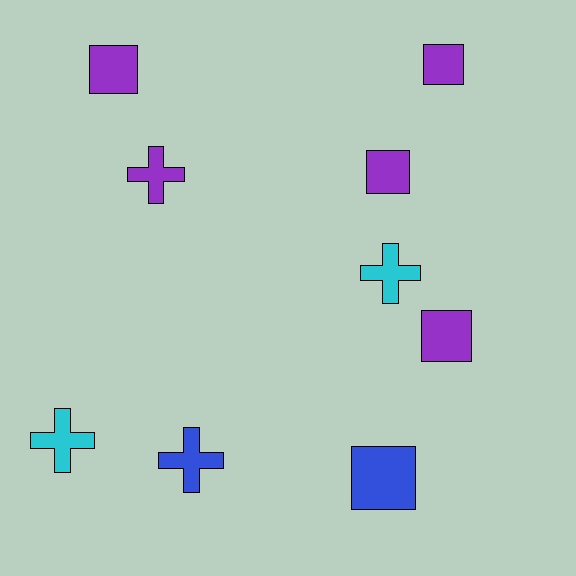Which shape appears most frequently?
Square, with 5 objects.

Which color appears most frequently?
Purple, with 5 objects.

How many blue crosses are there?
There is 1 blue cross.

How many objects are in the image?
There are 9 objects.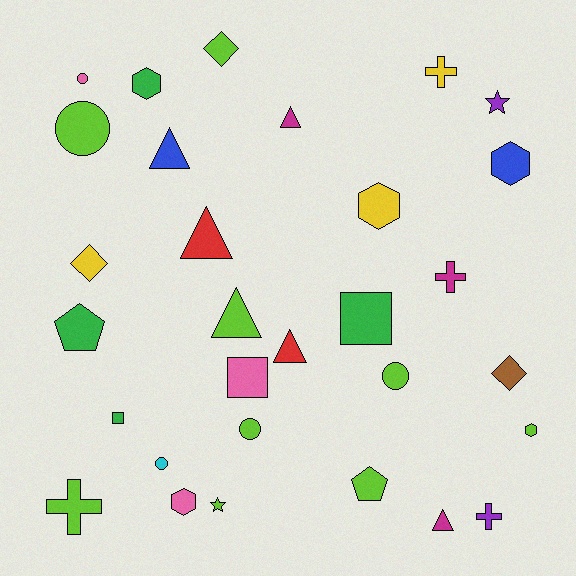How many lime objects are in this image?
There are 9 lime objects.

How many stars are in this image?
There are 2 stars.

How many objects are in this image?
There are 30 objects.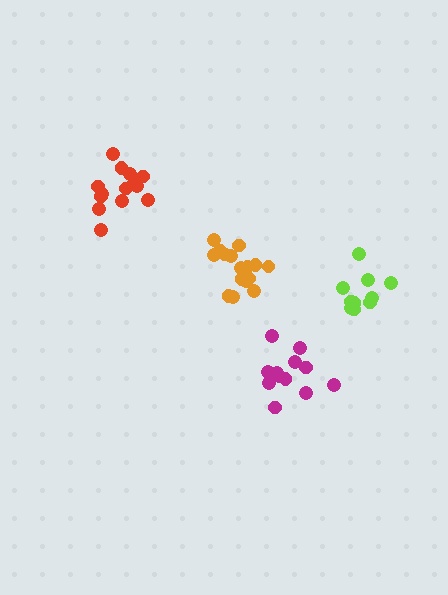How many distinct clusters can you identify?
There are 4 distinct clusters.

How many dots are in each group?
Group 1: 14 dots, Group 2: 12 dots, Group 3: 10 dots, Group 4: 16 dots (52 total).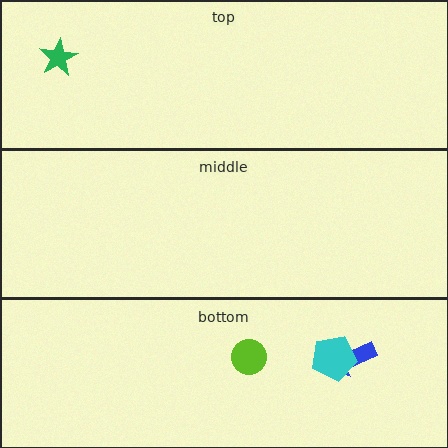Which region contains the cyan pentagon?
The bottom region.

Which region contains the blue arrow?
The bottom region.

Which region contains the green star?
The top region.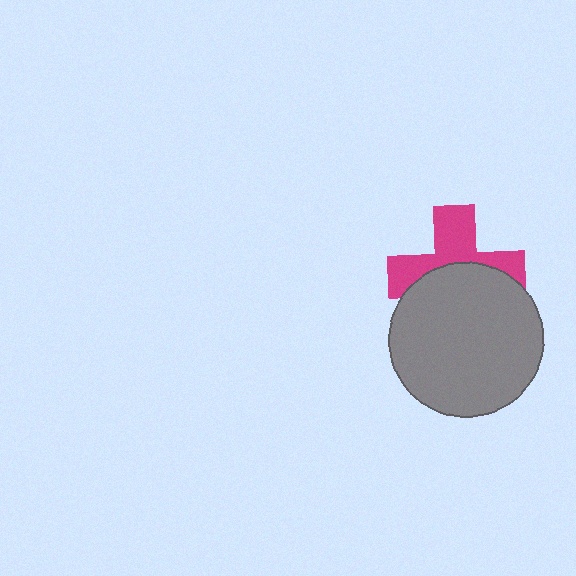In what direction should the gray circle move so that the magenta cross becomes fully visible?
The gray circle should move down. That is the shortest direction to clear the overlap and leave the magenta cross fully visible.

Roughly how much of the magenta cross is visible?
About half of it is visible (roughly 49%).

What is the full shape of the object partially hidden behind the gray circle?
The partially hidden object is a magenta cross.